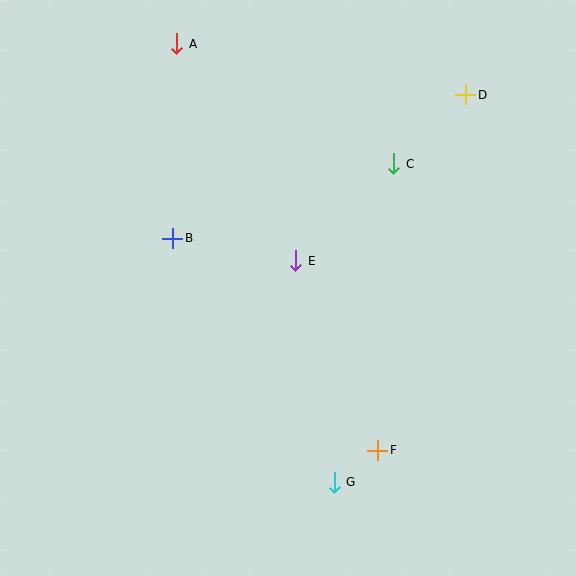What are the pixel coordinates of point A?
Point A is at (177, 44).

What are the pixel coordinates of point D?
Point D is at (466, 95).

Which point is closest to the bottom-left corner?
Point G is closest to the bottom-left corner.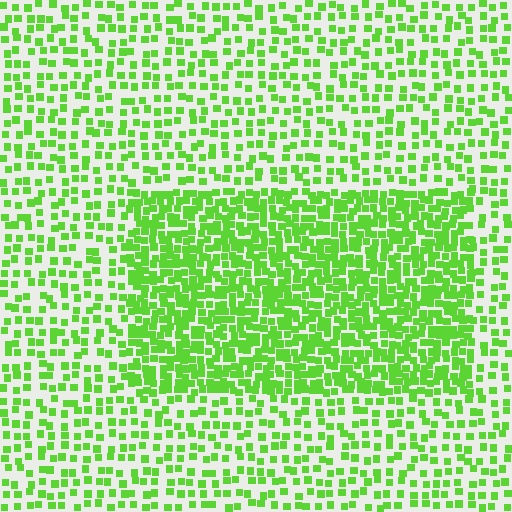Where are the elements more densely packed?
The elements are more densely packed inside the rectangle boundary.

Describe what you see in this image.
The image contains small lime elements arranged at two different densities. A rectangle-shaped region is visible where the elements are more densely packed than the surrounding area.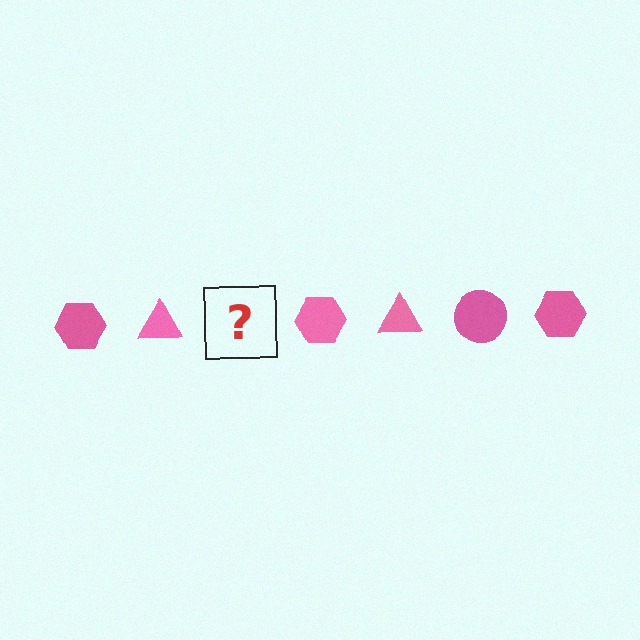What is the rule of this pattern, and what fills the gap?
The rule is that the pattern cycles through hexagon, triangle, circle shapes in pink. The gap should be filled with a pink circle.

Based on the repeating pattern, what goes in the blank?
The blank should be a pink circle.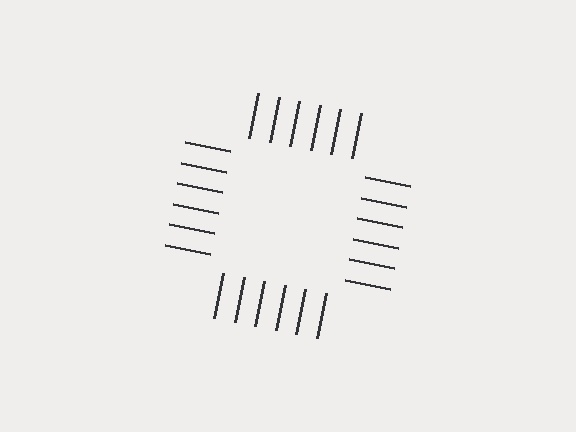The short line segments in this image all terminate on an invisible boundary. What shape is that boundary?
An illusory square — the line segments terminate on its edges but no continuous stroke is drawn.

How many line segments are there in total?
24 — 6 along each of the 4 edges.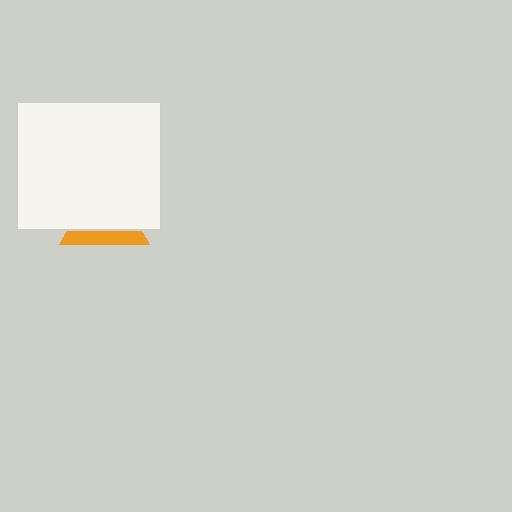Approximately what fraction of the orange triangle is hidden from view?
Roughly 68% of the orange triangle is hidden behind the white rectangle.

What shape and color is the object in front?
The object in front is a white rectangle.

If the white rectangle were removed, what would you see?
You would see the complete orange triangle.